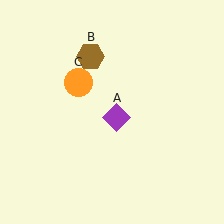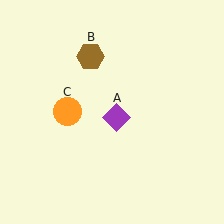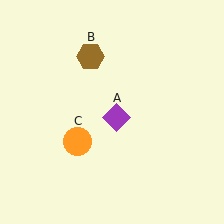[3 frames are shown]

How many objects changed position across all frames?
1 object changed position: orange circle (object C).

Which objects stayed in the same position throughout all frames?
Purple diamond (object A) and brown hexagon (object B) remained stationary.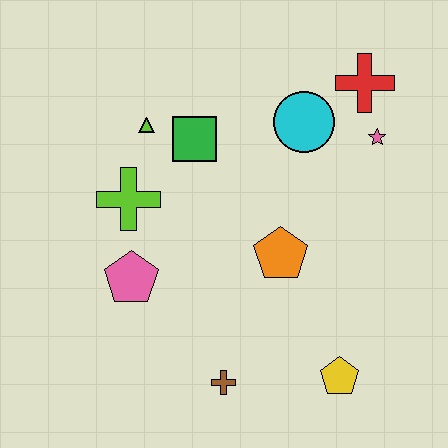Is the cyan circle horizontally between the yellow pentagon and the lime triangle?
Yes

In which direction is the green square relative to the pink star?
The green square is to the left of the pink star.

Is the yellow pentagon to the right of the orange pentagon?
Yes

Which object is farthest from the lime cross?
The yellow pentagon is farthest from the lime cross.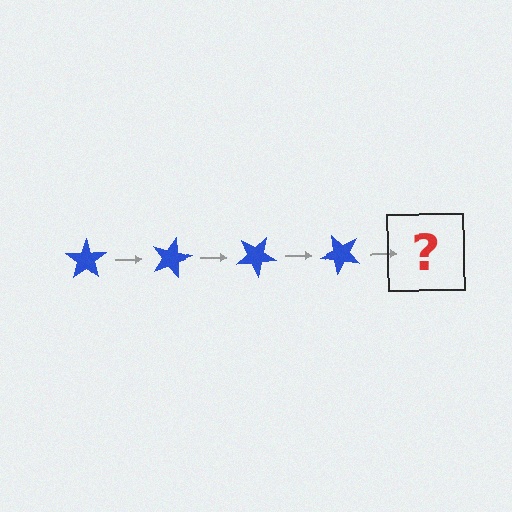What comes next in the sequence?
The next element should be a blue star rotated 60 degrees.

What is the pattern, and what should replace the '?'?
The pattern is that the star rotates 15 degrees each step. The '?' should be a blue star rotated 60 degrees.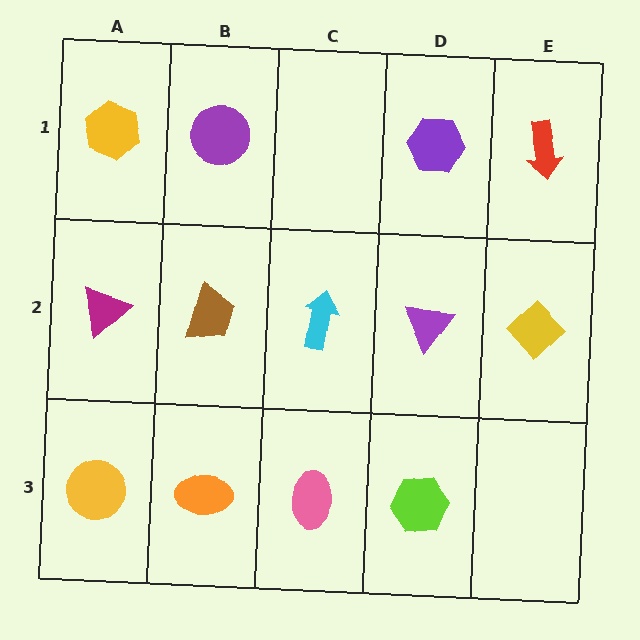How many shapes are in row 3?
4 shapes.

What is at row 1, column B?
A purple circle.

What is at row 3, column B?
An orange ellipse.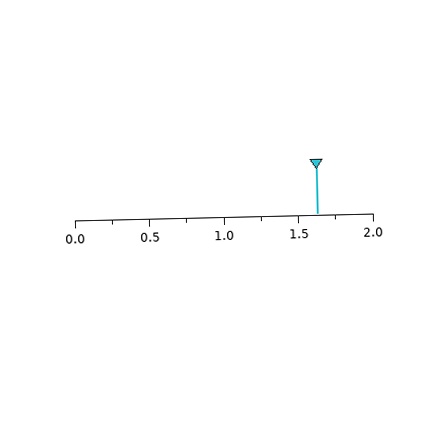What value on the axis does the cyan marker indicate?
The marker indicates approximately 1.62.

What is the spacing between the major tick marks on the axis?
The major ticks are spaced 0.5 apart.